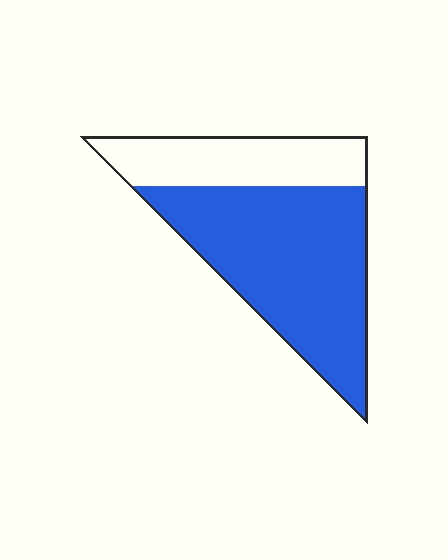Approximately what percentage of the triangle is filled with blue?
Approximately 70%.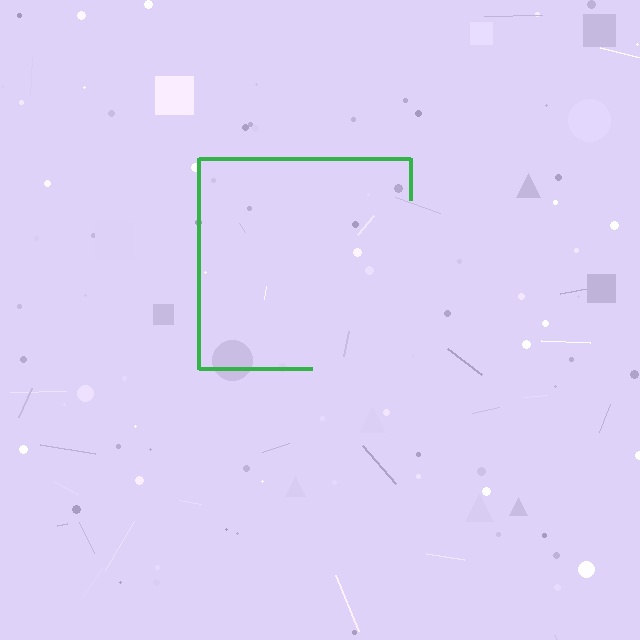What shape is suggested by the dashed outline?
The dashed outline suggests a square.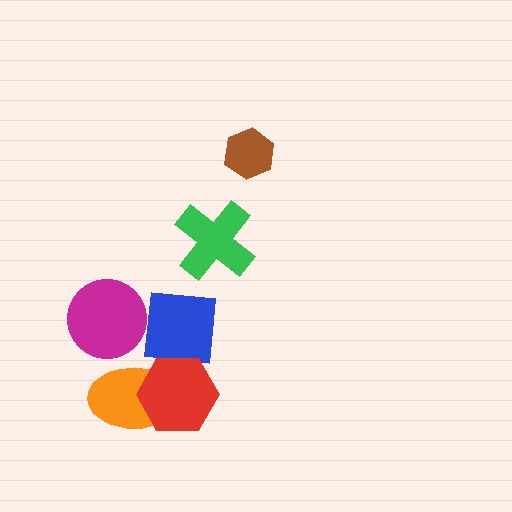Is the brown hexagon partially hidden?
No, no other shape covers it.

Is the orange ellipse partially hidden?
Yes, it is partially covered by another shape.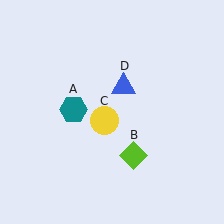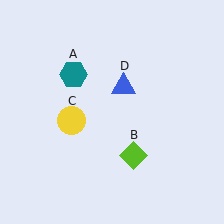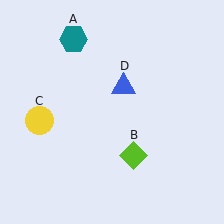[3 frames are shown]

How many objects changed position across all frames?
2 objects changed position: teal hexagon (object A), yellow circle (object C).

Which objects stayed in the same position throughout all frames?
Lime diamond (object B) and blue triangle (object D) remained stationary.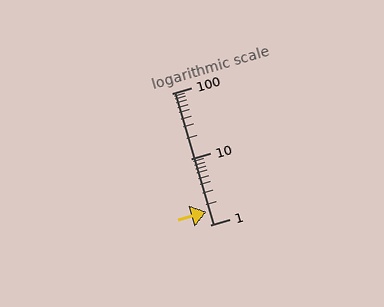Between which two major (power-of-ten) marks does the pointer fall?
The pointer is between 1 and 10.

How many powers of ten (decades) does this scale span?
The scale spans 2 decades, from 1 to 100.